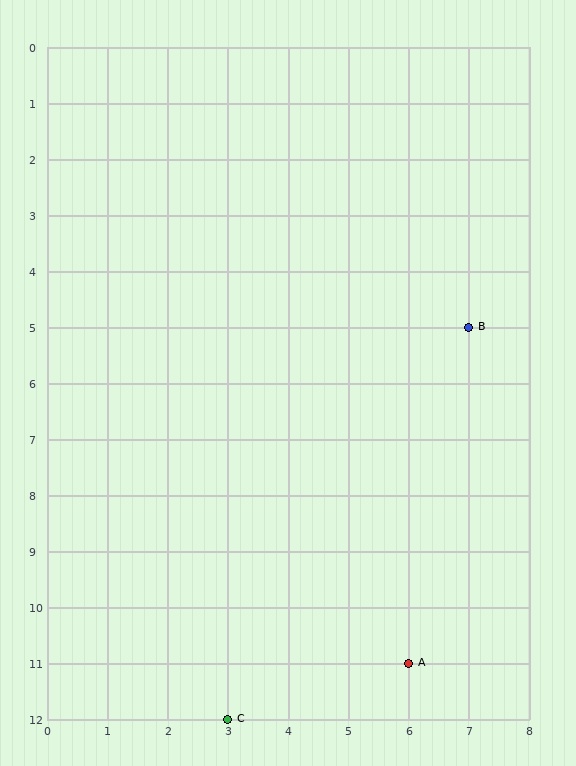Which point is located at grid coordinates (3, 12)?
Point C is at (3, 12).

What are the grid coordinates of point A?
Point A is at grid coordinates (6, 11).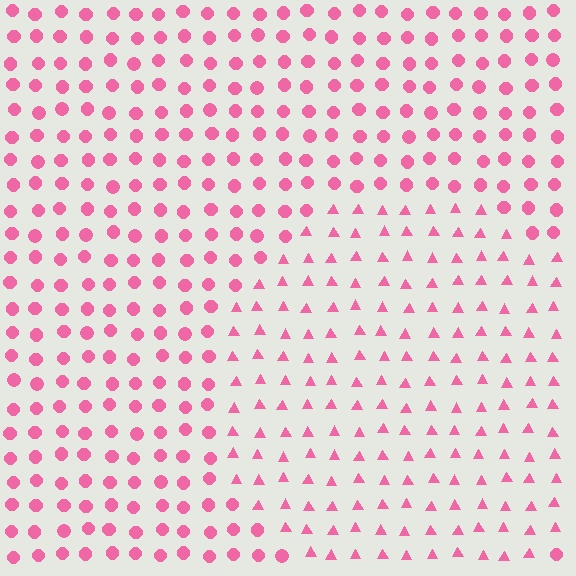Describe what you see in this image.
The image is filled with small pink elements arranged in a uniform grid. A circle-shaped region contains triangles, while the surrounding area contains circles. The boundary is defined purely by the change in element shape.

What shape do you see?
I see a circle.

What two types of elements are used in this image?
The image uses triangles inside the circle region and circles outside it.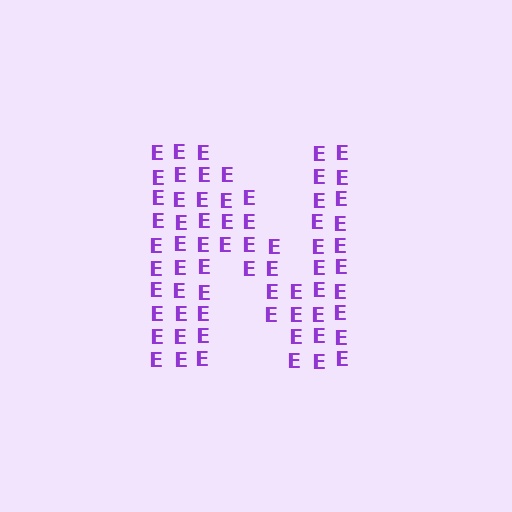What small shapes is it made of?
It is made of small letter E's.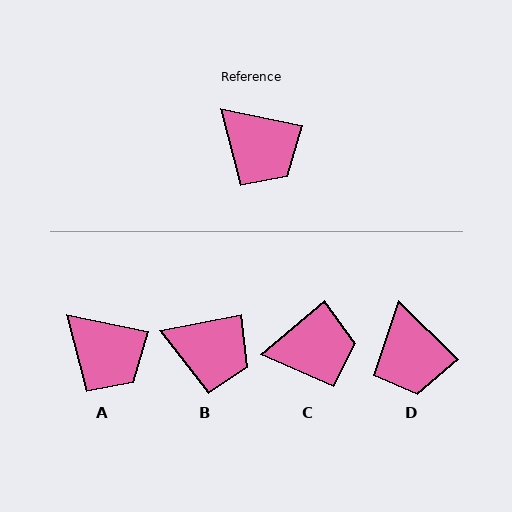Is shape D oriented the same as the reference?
No, it is off by about 33 degrees.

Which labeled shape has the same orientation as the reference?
A.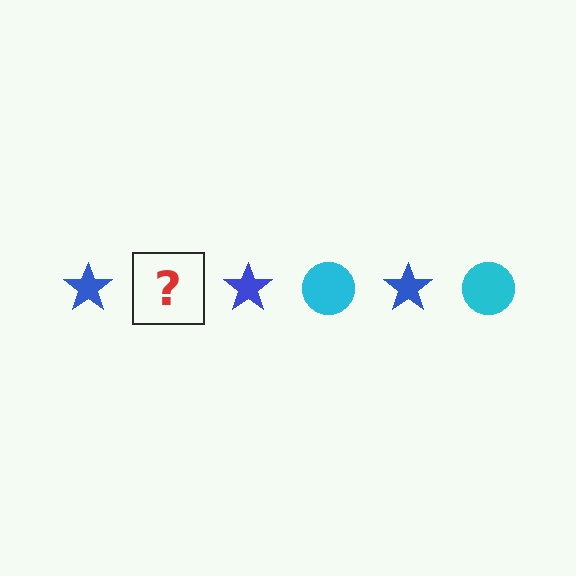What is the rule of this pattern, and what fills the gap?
The rule is that the pattern alternates between blue star and cyan circle. The gap should be filled with a cyan circle.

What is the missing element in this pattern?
The missing element is a cyan circle.